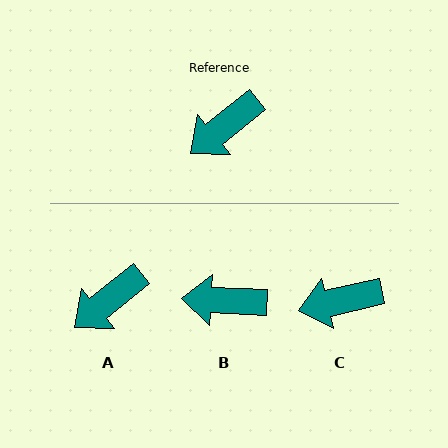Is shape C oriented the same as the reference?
No, it is off by about 26 degrees.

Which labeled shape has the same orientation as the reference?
A.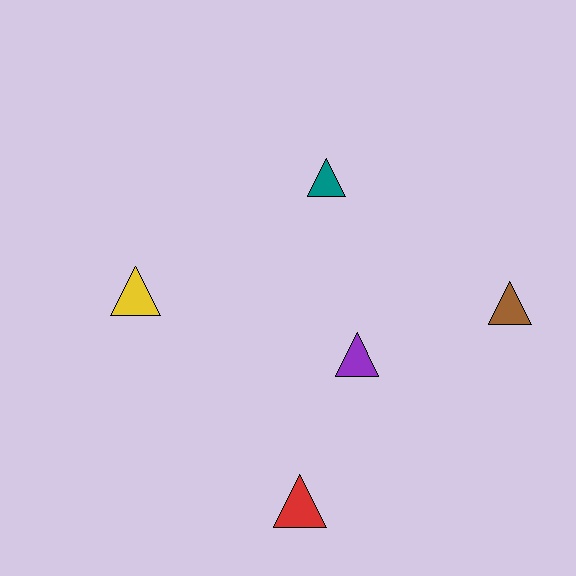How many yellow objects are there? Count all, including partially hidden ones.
There is 1 yellow object.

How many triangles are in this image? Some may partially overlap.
There are 5 triangles.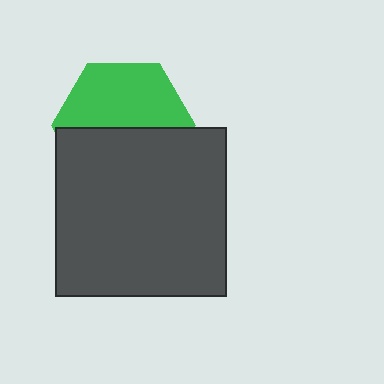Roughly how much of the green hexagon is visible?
About half of it is visible (roughly 52%).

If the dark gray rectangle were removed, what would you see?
You would see the complete green hexagon.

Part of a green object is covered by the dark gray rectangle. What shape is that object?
It is a hexagon.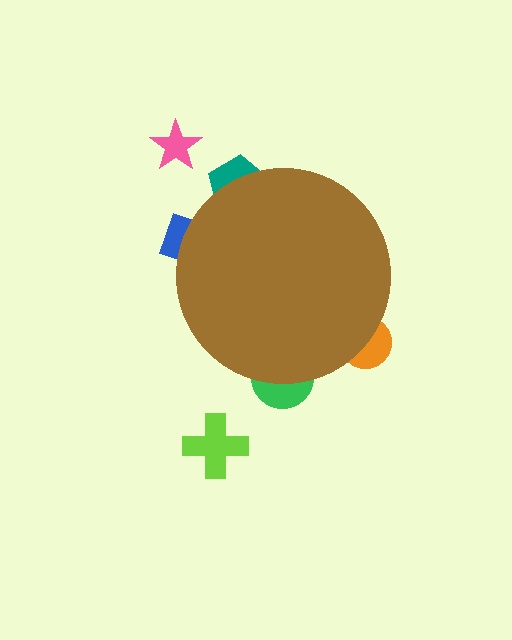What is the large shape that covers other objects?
A brown circle.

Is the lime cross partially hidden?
No, the lime cross is fully visible.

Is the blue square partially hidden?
Yes, the blue square is partially hidden behind the brown circle.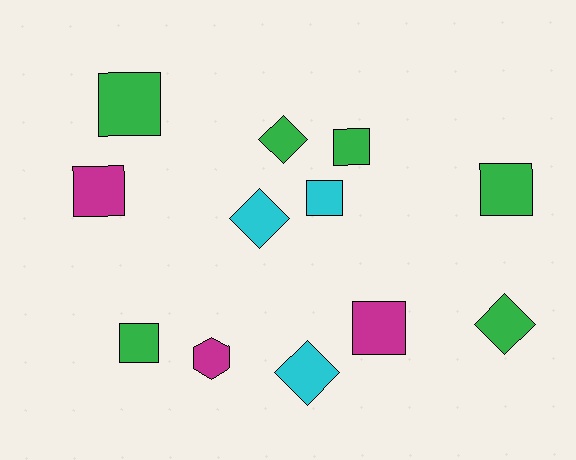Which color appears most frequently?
Green, with 6 objects.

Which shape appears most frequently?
Square, with 7 objects.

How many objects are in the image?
There are 12 objects.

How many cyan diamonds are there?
There are 2 cyan diamonds.